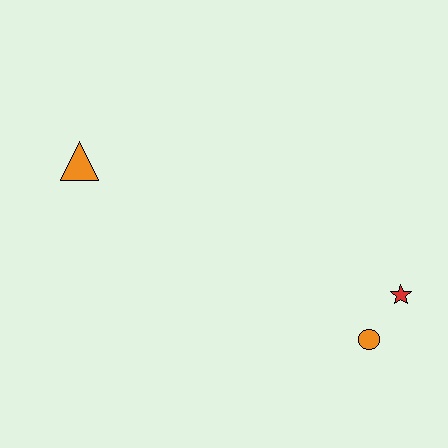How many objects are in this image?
There are 3 objects.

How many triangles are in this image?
There is 1 triangle.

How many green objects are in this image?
There are no green objects.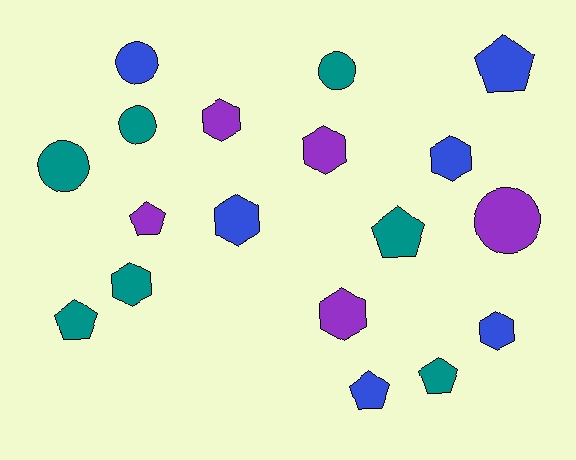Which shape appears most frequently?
Hexagon, with 7 objects.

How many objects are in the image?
There are 18 objects.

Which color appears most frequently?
Teal, with 7 objects.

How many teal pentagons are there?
There are 3 teal pentagons.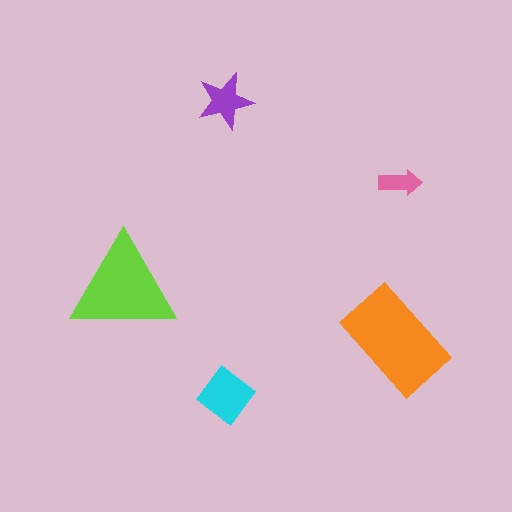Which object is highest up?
The purple star is topmost.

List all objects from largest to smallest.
The orange rectangle, the lime triangle, the cyan diamond, the purple star, the pink arrow.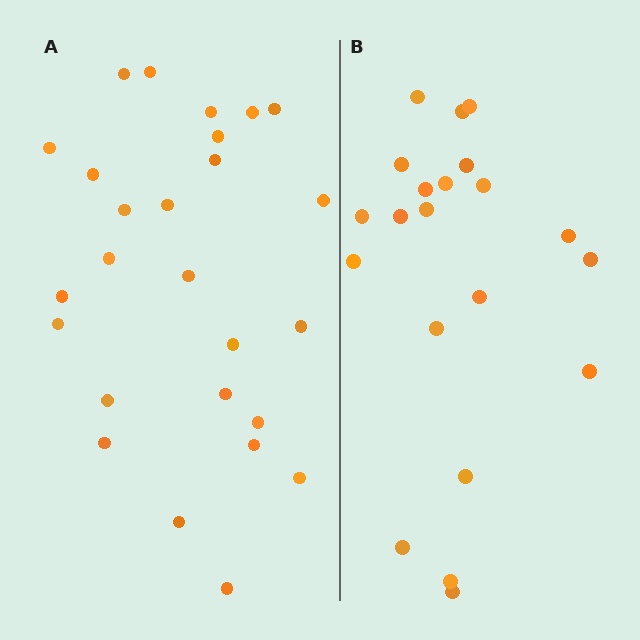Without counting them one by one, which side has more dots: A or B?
Region A (the left region) has more dots.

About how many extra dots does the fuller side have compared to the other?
Region A has about 5 more dots than region B.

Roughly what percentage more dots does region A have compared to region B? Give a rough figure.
About 25% more.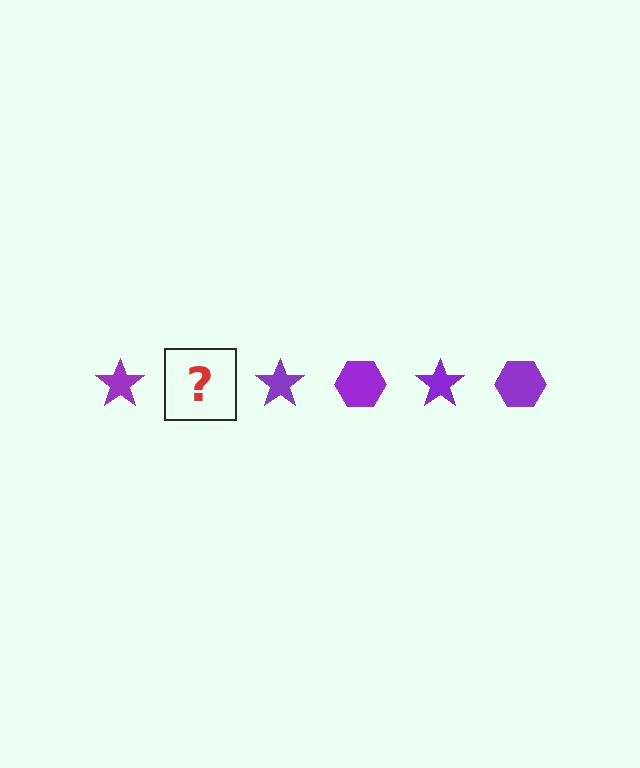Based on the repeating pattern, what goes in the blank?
The blank should be a purple hexagon.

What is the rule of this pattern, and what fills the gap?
The rule is that the pattern cycles through star, hexagon shapes in purple. The gap should be filled with a purple hexagon.